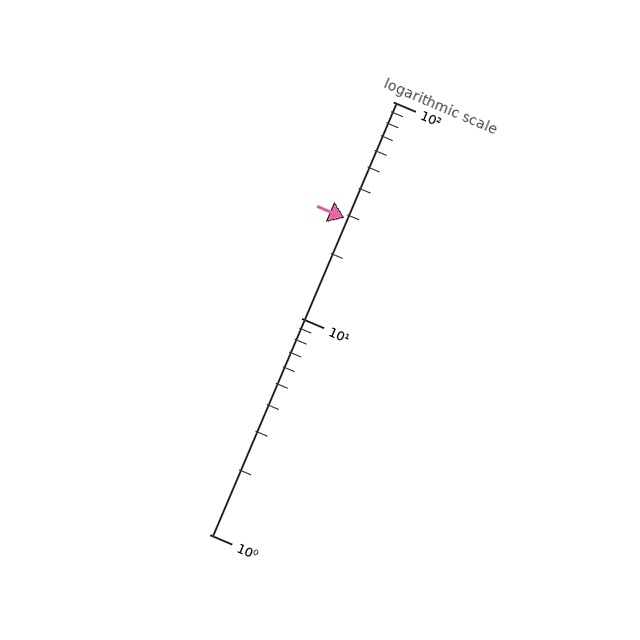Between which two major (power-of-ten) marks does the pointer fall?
The pointer is between 10 and 100.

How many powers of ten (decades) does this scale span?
The scale spans 2 decades, from 1 to 100.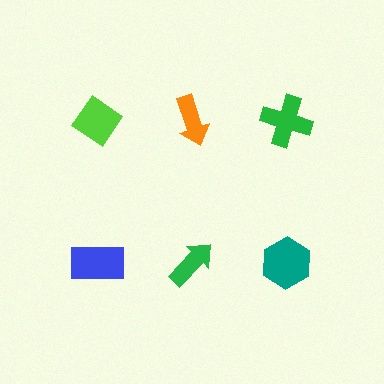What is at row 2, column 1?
A blue rectangle.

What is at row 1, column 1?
A lime diamond.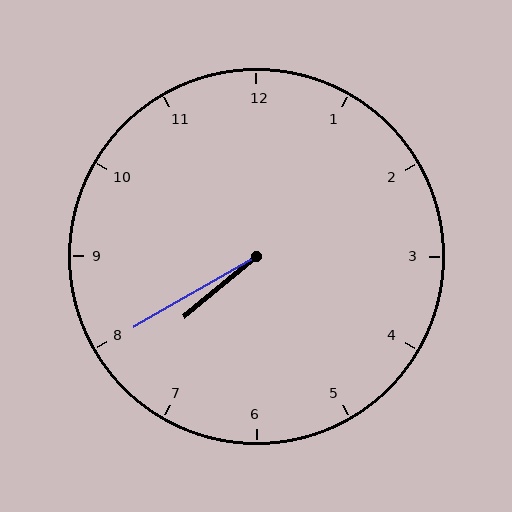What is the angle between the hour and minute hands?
Approximately 10 degrees.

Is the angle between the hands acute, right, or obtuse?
It is acute.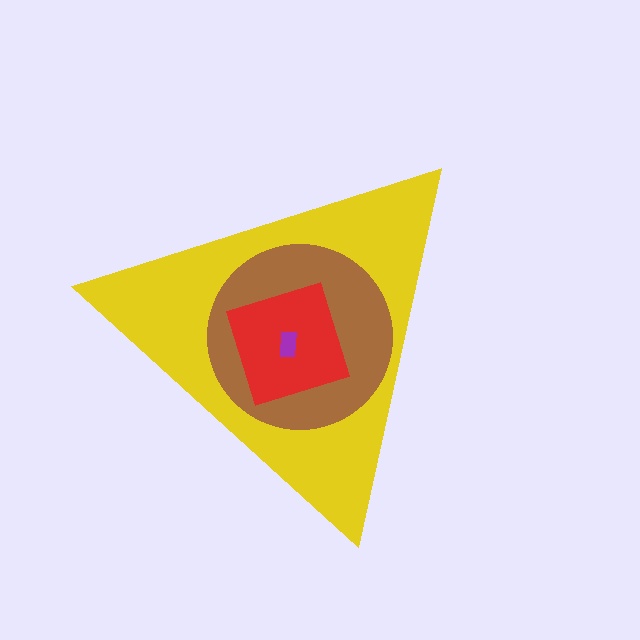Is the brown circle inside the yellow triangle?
Yes.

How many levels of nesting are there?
4.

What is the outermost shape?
The yellow triangle.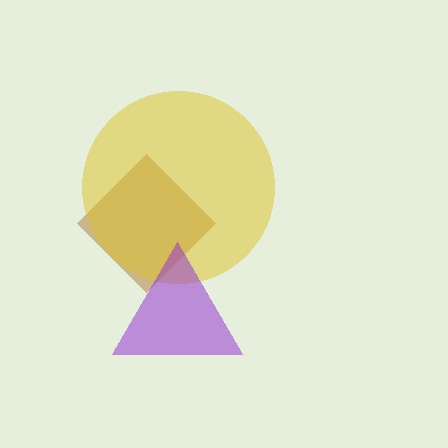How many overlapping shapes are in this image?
There are 3 overlapping shapes in the image.